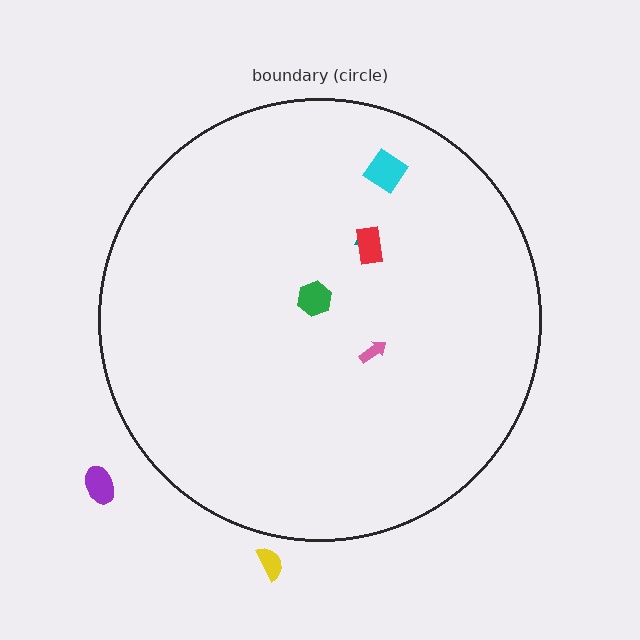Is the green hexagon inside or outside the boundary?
Inside.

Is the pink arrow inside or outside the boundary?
Inside.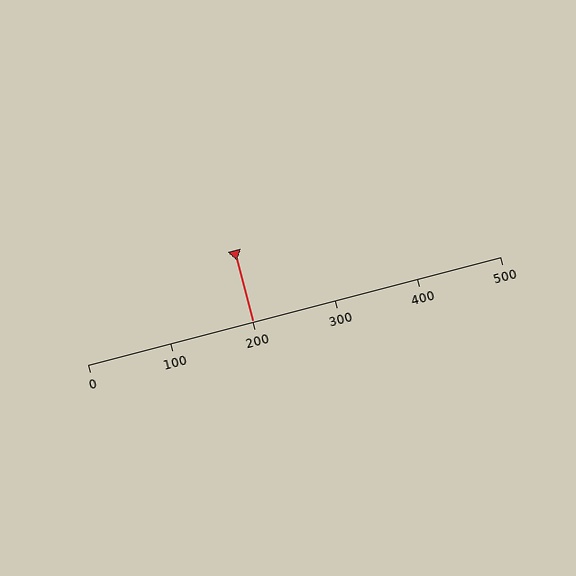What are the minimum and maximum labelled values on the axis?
The axis runs from 0 to 500.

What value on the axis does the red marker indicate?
The marker indicates approximately 200.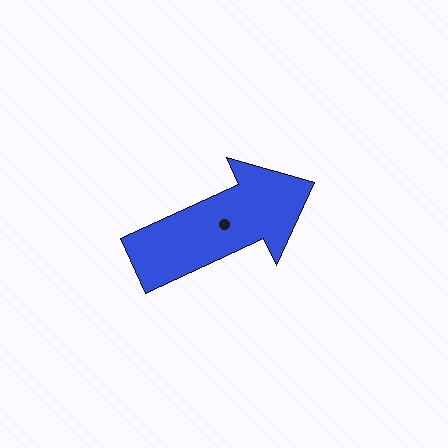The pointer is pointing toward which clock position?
Roughly 2 o'clock.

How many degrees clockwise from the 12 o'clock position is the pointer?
Approximately 65 degrees.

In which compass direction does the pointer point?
Northeast.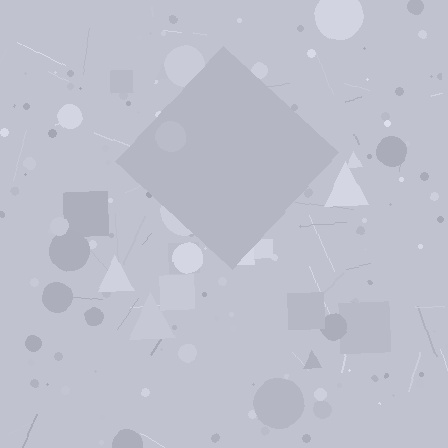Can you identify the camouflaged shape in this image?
The camouflaged shape is a diamond.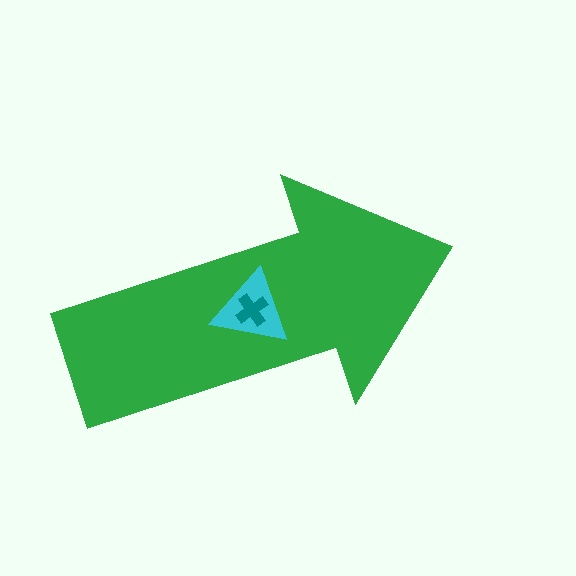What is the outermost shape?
The green arrow.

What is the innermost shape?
The teal cross.